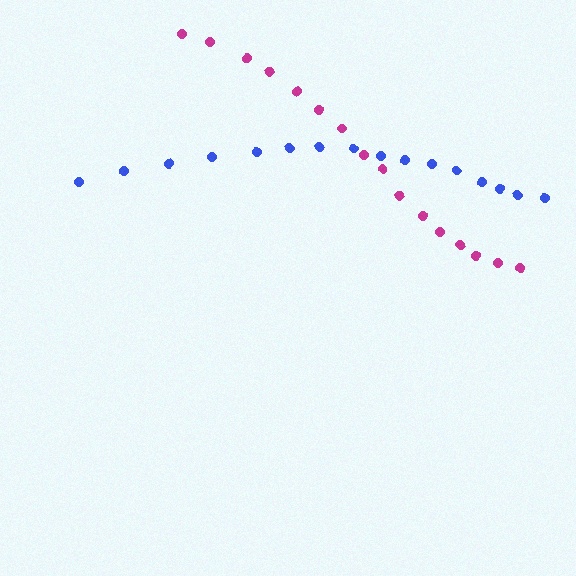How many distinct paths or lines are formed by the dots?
There are 2 distinct paths.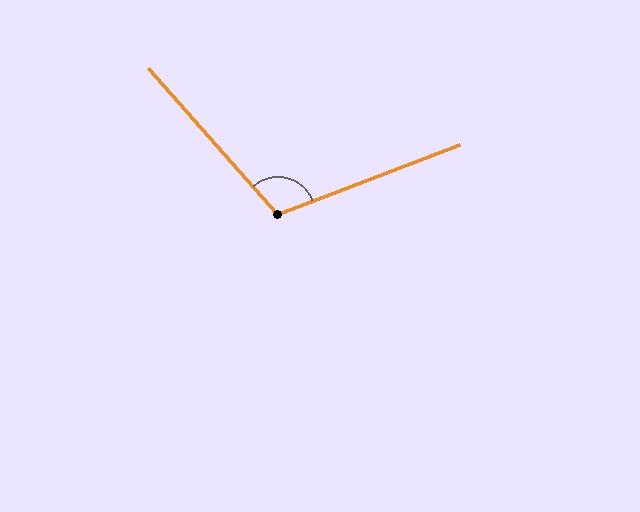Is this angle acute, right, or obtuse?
It is obtuse.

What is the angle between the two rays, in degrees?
Approximately 111 degrees.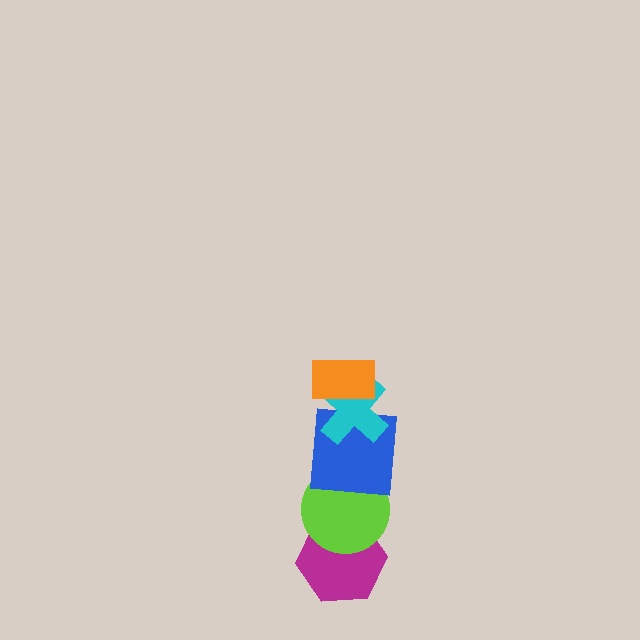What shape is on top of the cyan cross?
The orange rectangle is on top of the cyan cross.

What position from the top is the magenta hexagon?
The magenta hexagon is 5th from the top.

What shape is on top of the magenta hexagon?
The lime circle is on top of the magenta hexagon.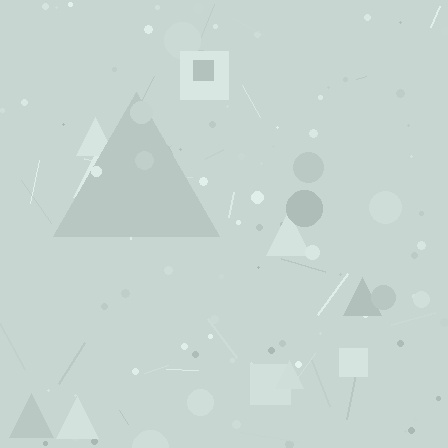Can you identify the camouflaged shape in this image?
The camouflaged shape is a triangle.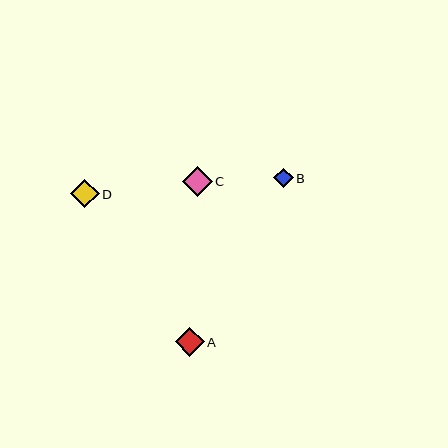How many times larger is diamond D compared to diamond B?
Diamond D is approximately 1.5 times the size of diamond B.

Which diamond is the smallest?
Diamond B is the smallest with a size of approximately 19 pixels.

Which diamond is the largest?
Diamond C is the largest with a size of approximately 30 pixels.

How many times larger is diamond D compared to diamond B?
Diamond D is approximately 1.5 times the size of diamond B.